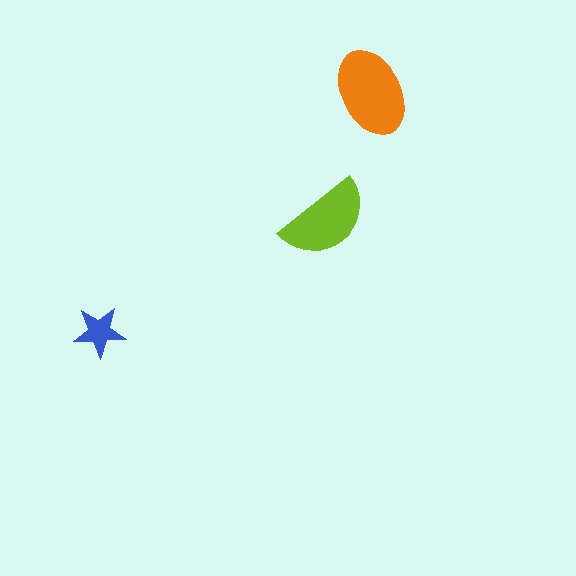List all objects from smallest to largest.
The blue star, the lime semicircle, the orange ellipse.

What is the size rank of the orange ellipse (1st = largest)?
1st.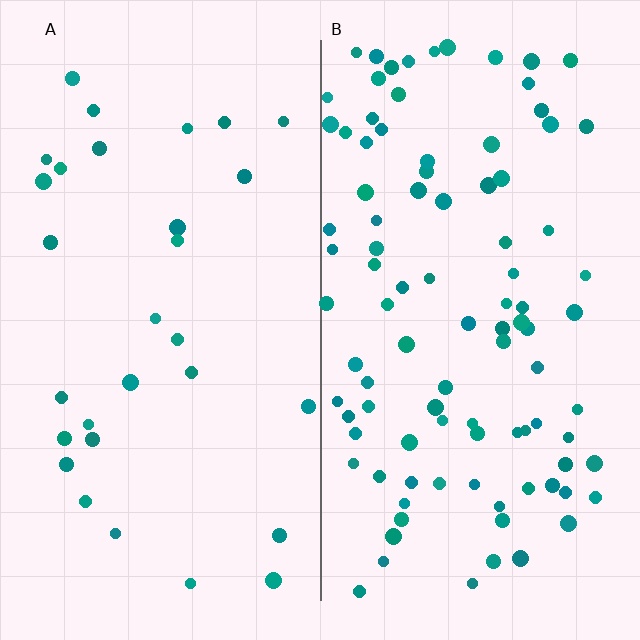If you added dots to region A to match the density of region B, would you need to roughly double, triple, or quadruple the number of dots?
Approximately triple.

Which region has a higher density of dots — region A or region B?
B (the right).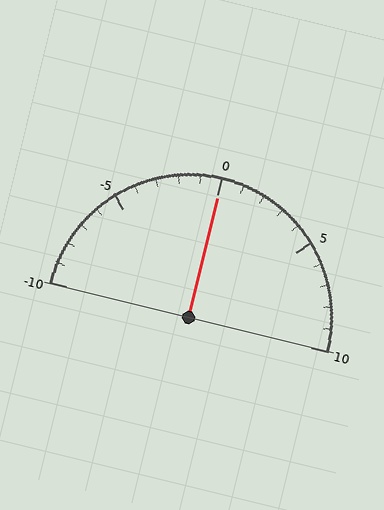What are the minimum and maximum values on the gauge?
The gauge ranges from -10 to 10.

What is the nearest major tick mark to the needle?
The nearest major tick mark is 0.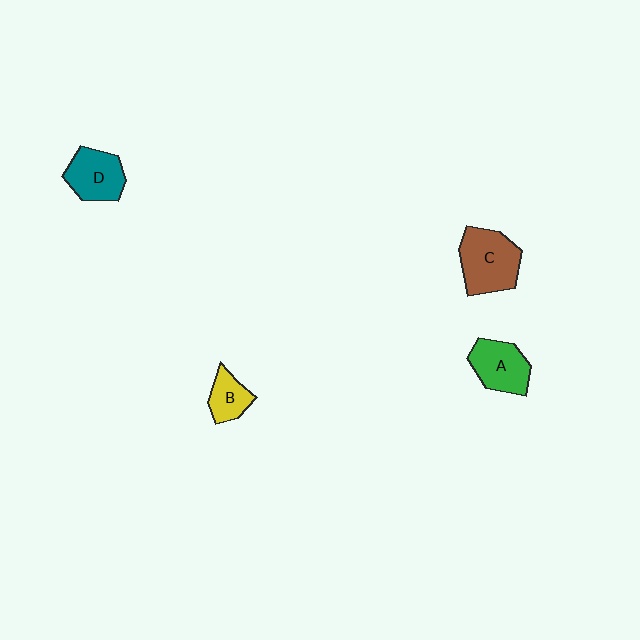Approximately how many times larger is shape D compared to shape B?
Approximately 1.5 times.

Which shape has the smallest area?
Shape B (yellow).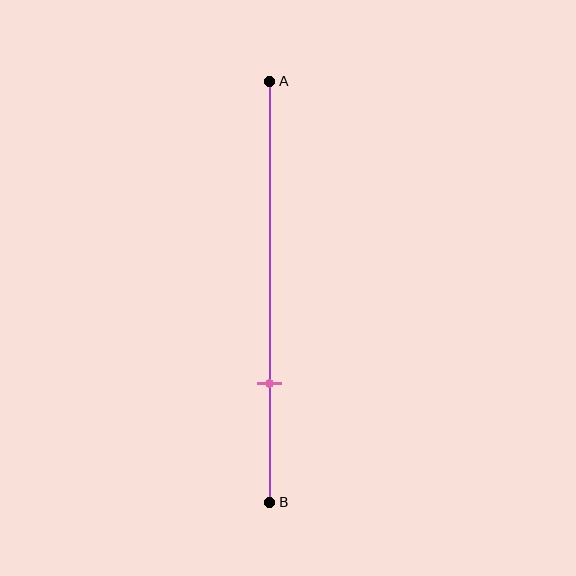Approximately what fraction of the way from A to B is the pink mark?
The pink mark is approximately 70% of the way from A to B.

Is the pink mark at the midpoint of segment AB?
No, the mark is at about 70% from A, not at the 50% midpoint.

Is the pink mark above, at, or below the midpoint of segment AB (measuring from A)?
The pink mark is below the midpoint of segment AB.